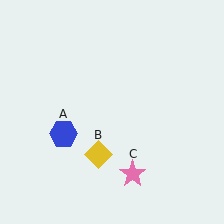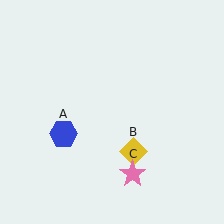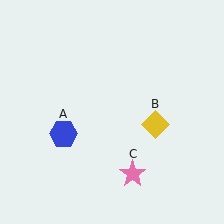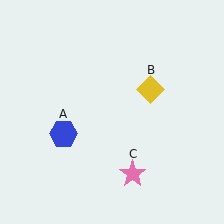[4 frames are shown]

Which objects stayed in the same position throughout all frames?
Blue hexagon (object A) and pink star (object C) remained stationary.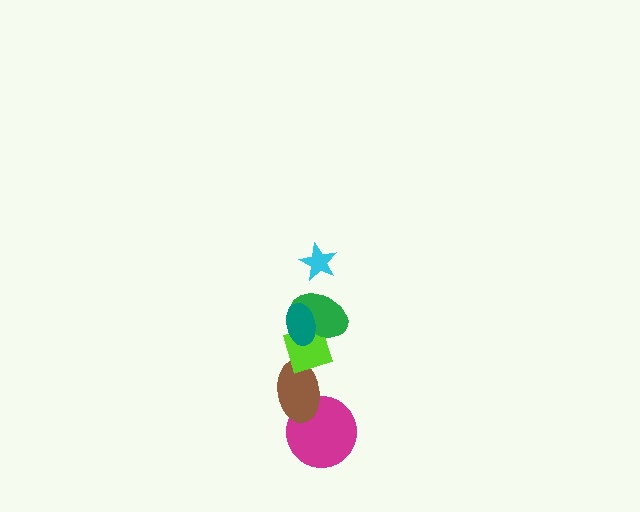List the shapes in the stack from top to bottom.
From top to bottom: the cyan star, the teal ellipse, the green ellipse, the lime diamond, the brown ellipse, the magenta circle.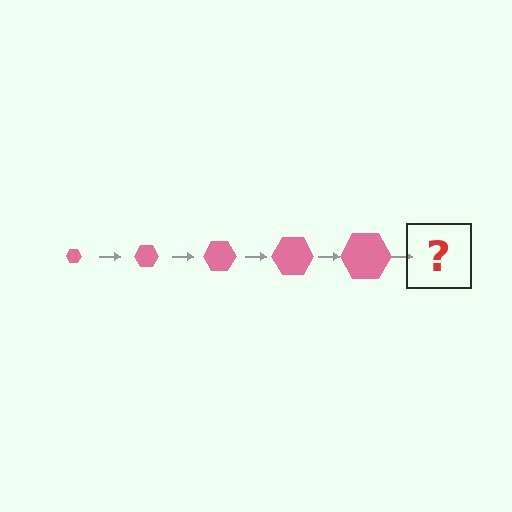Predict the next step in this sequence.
The next step is a pink hexagon, larger than the previous one.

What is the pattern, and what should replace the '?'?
The pattern is that the hexagon gets progressively larger each step. The '?' should be a pink hexagon, larger than the previous one.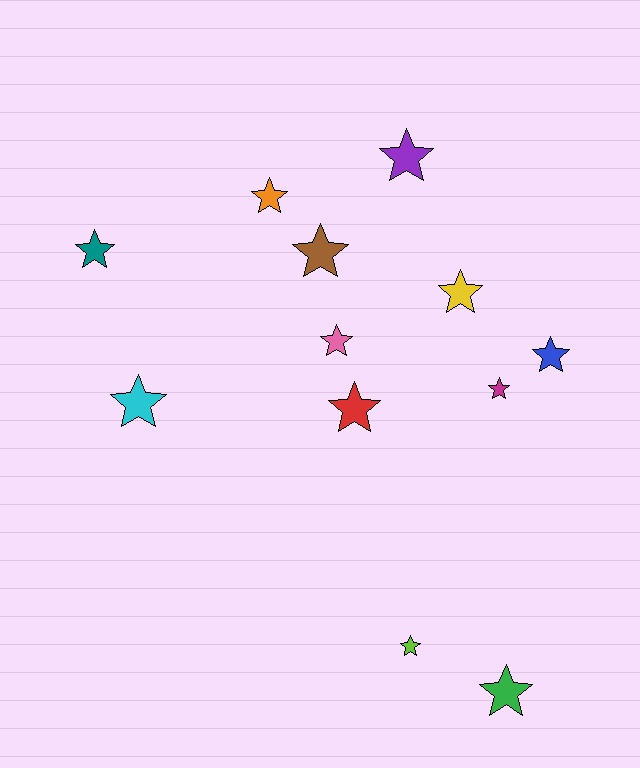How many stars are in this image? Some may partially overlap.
There are 12 stars.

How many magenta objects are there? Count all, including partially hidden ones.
There is 1 magenta object.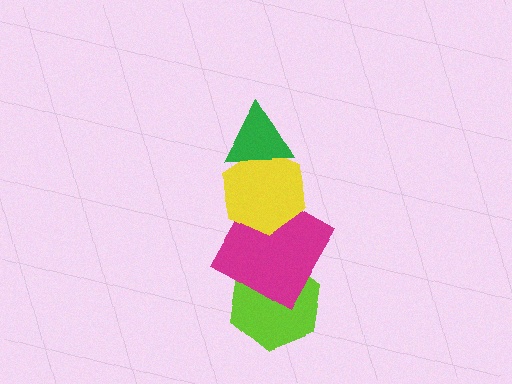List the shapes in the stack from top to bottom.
From top to bottom: the green triangle, the yellow hexagon, the magenta square, the lime hexagon.